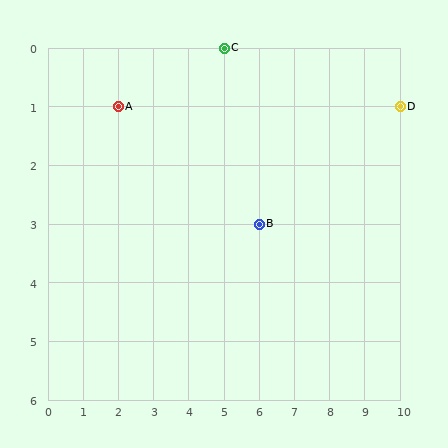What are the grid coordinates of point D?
Point D is at grid coordinates (10, 1).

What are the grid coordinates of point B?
Point B is at grid coordinates (6, 3).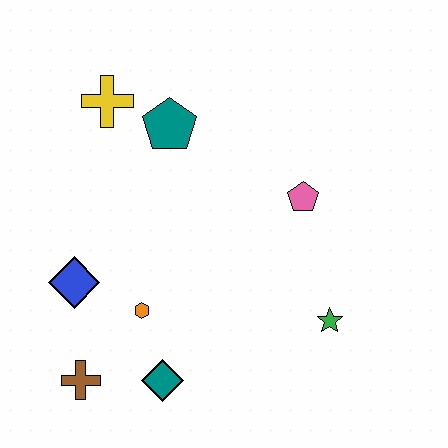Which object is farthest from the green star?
The yellow cross is farthest from the green star.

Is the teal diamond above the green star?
No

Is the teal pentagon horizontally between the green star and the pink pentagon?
No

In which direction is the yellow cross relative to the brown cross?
The yellow cross is above the brown cross.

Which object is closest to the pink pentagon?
The green star is closest to the pink pentagon.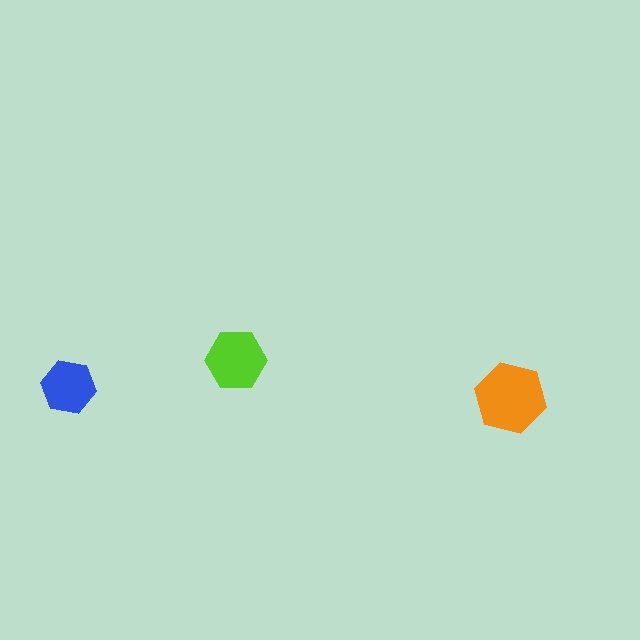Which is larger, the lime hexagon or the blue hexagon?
The lime one.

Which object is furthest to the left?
The blue hexagon is leftmost.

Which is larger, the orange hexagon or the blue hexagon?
The orange one.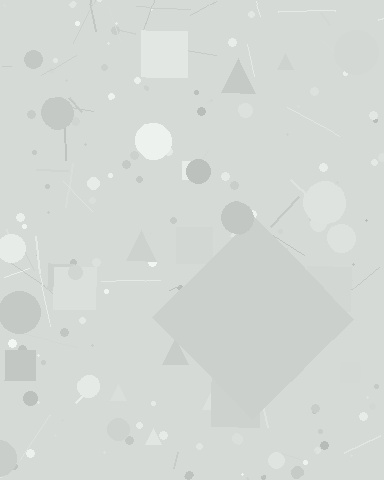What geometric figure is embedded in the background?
A diamond is embedded in the background.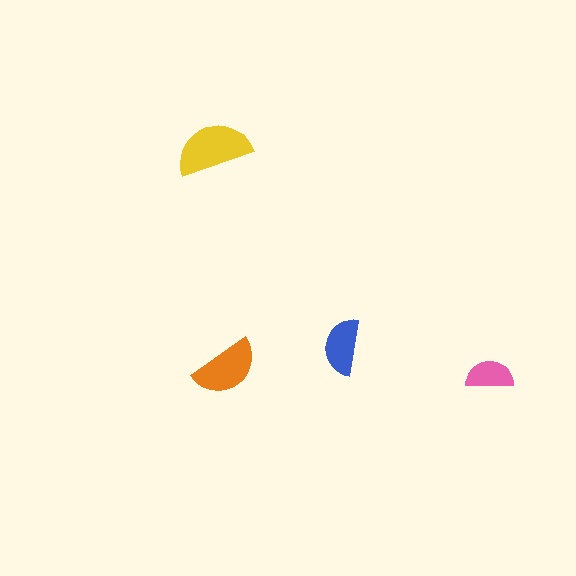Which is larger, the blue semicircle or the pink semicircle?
The blue one.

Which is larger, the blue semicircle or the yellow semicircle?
The yellow one.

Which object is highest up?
The yellow semicircle is topmost.